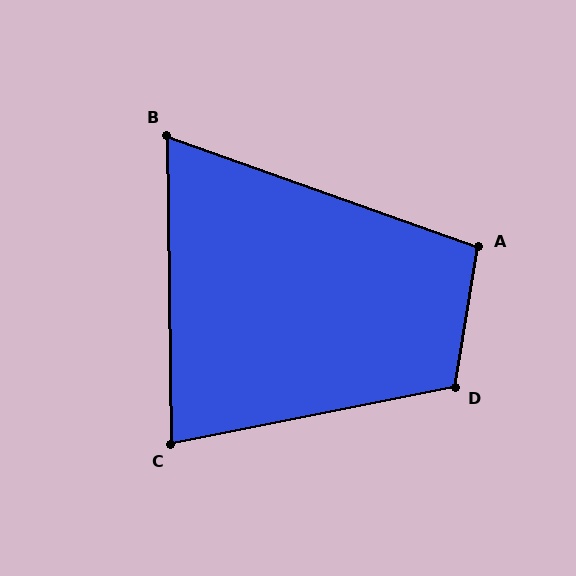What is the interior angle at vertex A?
Approximately 100 degrees (obtuse).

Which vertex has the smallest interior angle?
B, at approximately 70 degrees.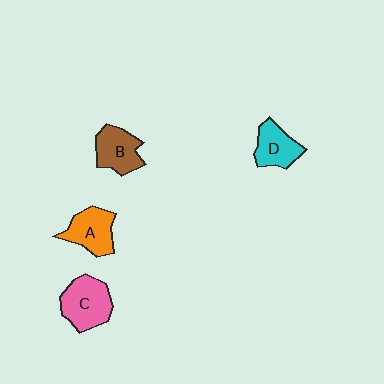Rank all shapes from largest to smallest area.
From largest to smallest: C (pink), A (orange), B (brown), D (cyan).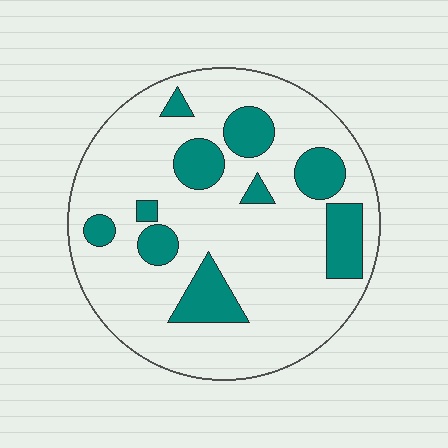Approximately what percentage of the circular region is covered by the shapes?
Approximately 20%.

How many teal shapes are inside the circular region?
10.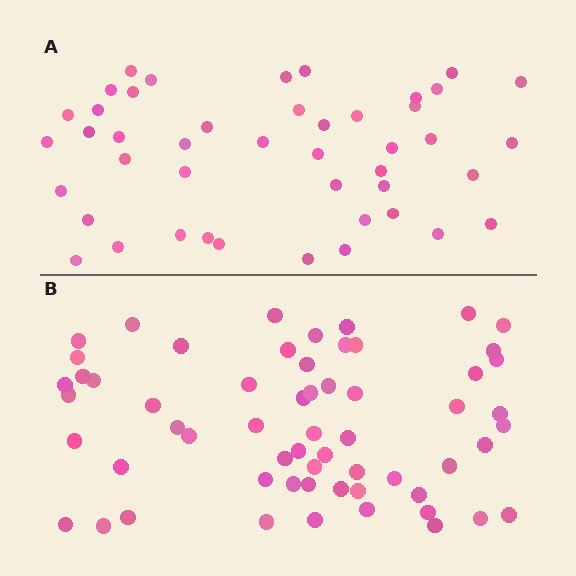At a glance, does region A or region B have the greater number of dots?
Region B (the bottom region) has more dots.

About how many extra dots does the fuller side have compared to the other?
Region B has approximately 15 more dots than region A.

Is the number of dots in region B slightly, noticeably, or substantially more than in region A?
Region B has noticeably more, but not dramatically so. The ratio is roughly 1.3 to 1.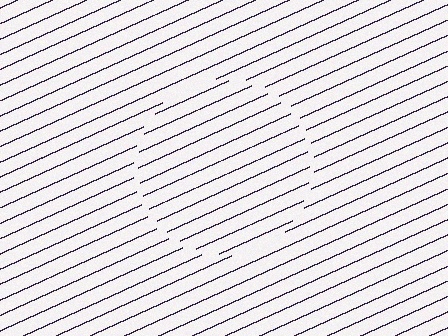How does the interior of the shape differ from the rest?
The interior of the shape contains the same grating, shifted by half a period — the contour is defined by the phase discontinuity where line-ends from the inner and outer gratings abut.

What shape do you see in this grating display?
An illusory circle. The interior of the shape contains the same grating, shifted by half a period — the contour is defined by the phase discontinuity where line-ends from the inner and outer gratings abut.